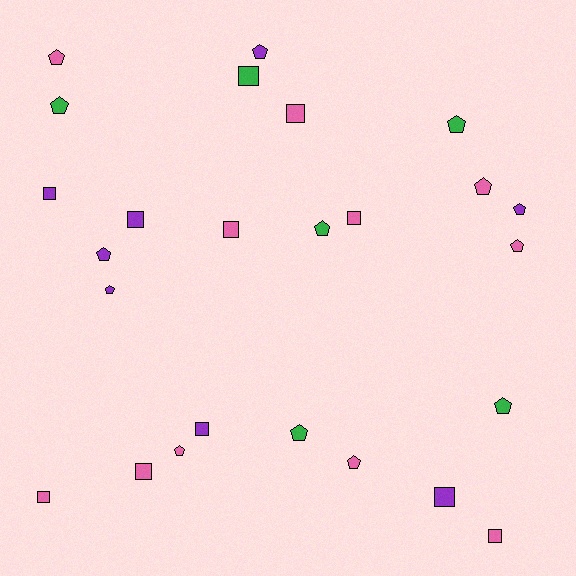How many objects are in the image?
There are 25 objects.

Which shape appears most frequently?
Pentagon, with 14 objects.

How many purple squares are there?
There are 4 purple squares.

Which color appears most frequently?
Pink, with 11 objects.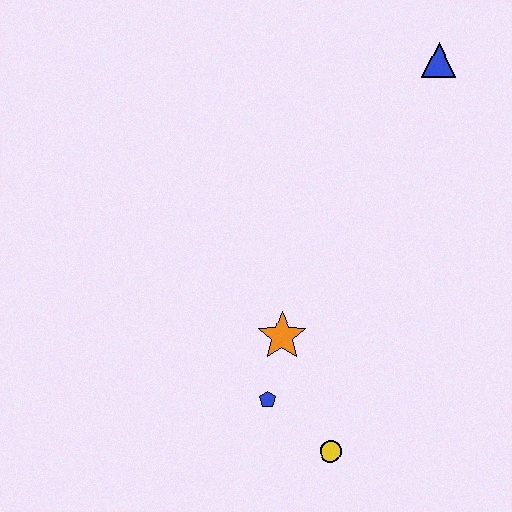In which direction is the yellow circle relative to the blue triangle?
The yellow circle is below the blue triangle.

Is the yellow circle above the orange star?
No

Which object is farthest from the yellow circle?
The blue triangle is farthest from the yellow circle.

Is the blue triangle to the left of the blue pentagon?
No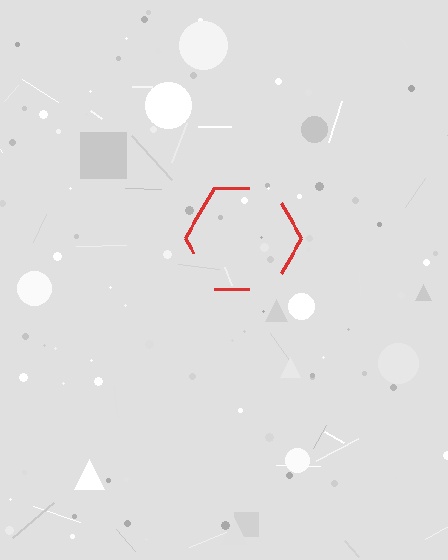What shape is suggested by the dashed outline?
The dashed outline suggests a hexagon.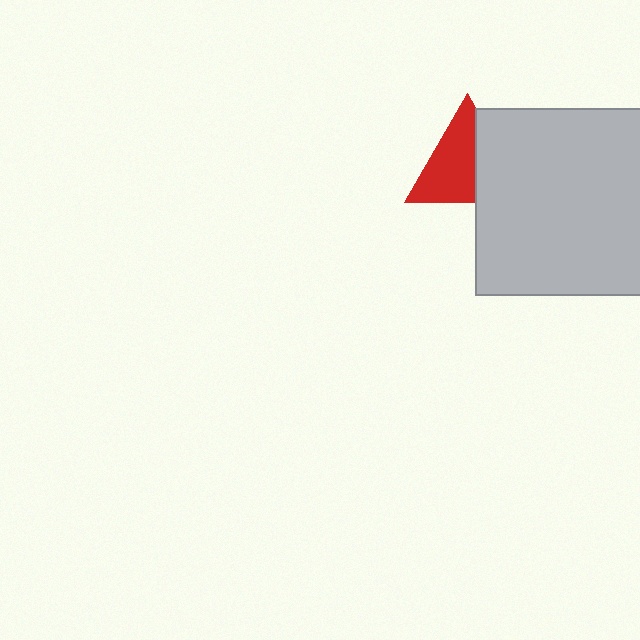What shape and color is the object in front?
The object in front is a light gray square.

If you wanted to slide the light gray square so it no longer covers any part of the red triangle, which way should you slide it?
Slide it right — that is the most direct way to separate the two shapes.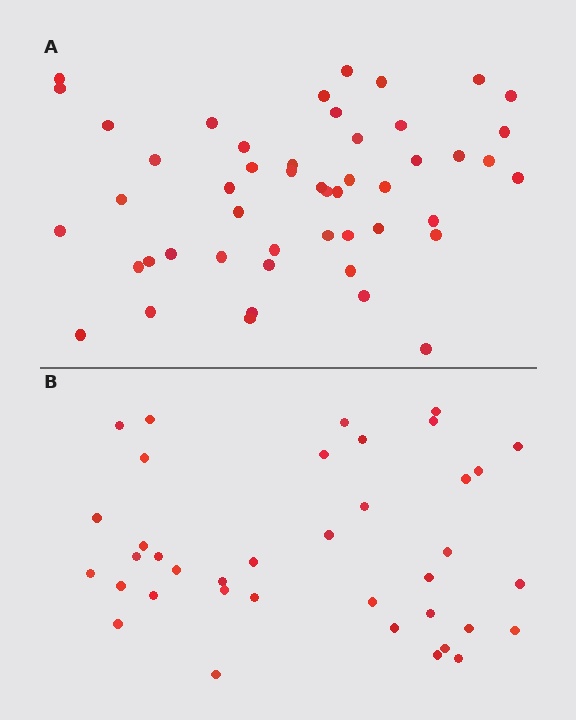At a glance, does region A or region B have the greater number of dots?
Region A (the top region) has more dots.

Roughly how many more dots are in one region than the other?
Region A has roughly 12 or so more dots than region B.